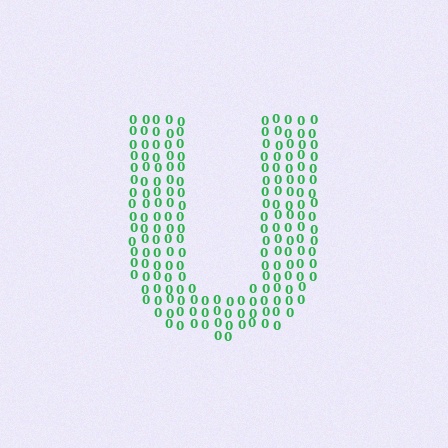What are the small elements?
The small elements are digit 0's.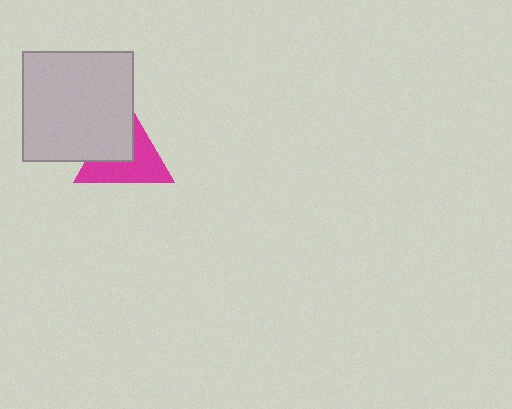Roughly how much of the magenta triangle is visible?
About half of it is visible (roughly 59%).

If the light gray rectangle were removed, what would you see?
You would see the complete magenta triangle.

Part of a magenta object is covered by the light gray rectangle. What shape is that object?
It is a triangle.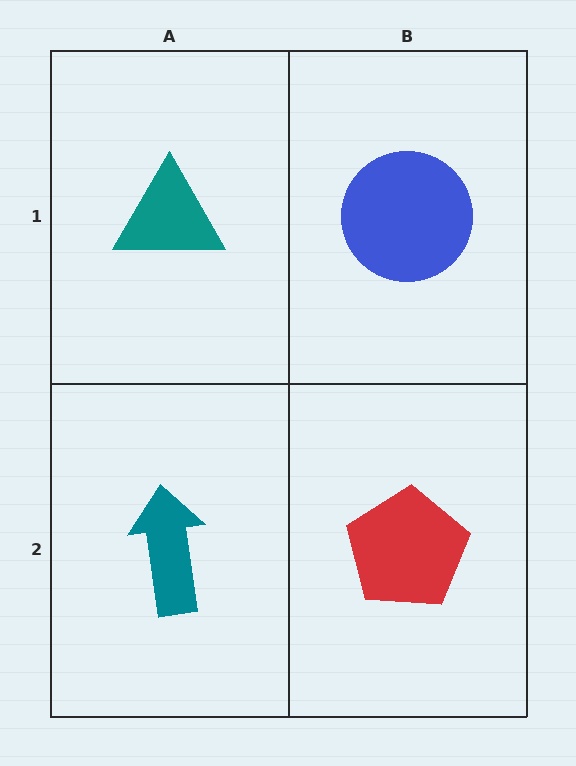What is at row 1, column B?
A blue circle.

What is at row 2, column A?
A teal arrow.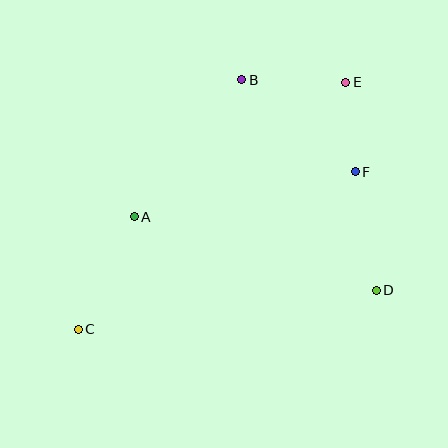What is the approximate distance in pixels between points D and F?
The distance between D and F is approximately 121 pixels.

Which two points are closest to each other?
Points E and F are closest to each other.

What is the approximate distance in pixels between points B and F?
The distance between B and F is approximately 146 pixels.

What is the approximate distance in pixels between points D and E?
The distance between D and E is approximately 210 pixels.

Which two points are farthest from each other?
Points C and E are farthest from each other.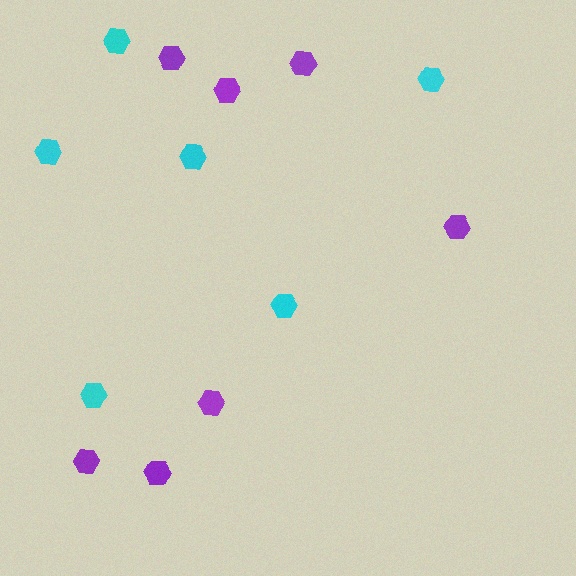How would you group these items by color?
There are 2 groups: one group of purple hexagons (7) and one group of cyan hexagons (6).